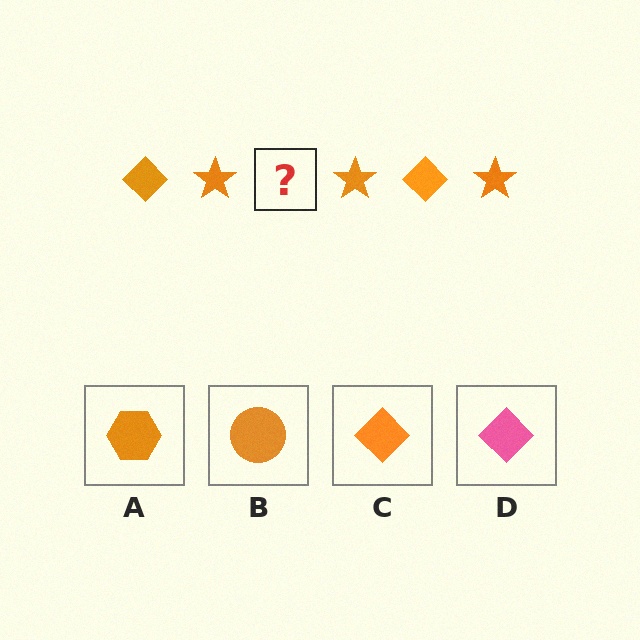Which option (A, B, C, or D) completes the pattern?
C.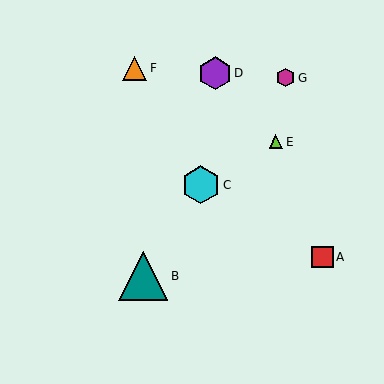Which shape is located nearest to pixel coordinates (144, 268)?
The teal triangle (labeled B) at (143, 276) is nearest to that location.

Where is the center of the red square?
The center of the red square is at (322, 257).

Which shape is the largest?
The teal triangle (labeled B) is the largest.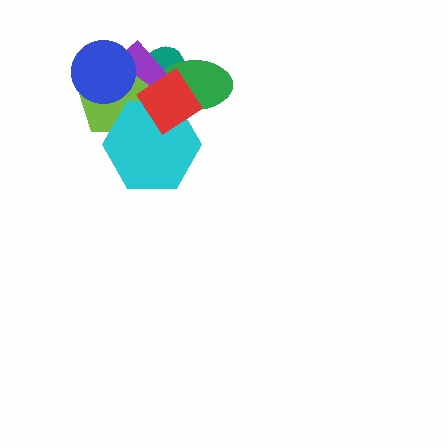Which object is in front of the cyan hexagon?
The red diamond is in front of the cyan hexagon.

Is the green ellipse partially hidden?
Yes, it is partially covered by another shape.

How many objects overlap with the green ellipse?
3 objects overlap with the green ellipse.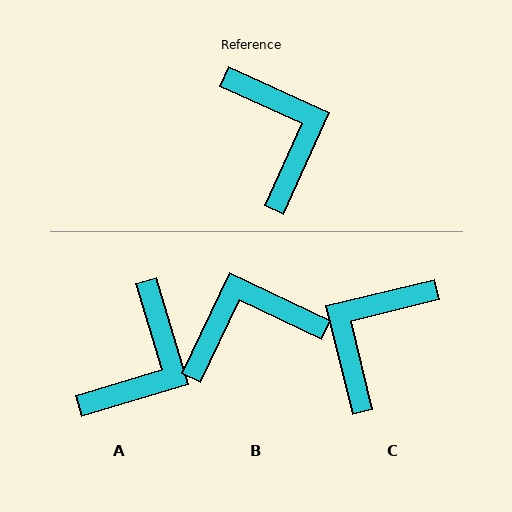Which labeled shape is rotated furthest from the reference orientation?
C, about 128 degrees away.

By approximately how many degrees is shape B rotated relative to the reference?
Approximately 89 degrees counter-clockwise.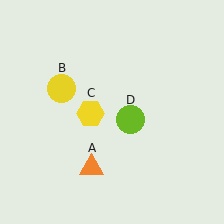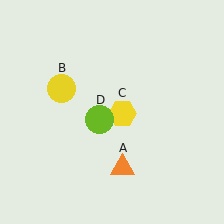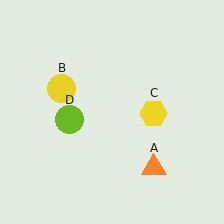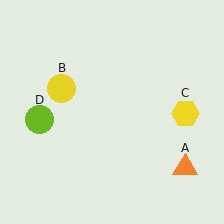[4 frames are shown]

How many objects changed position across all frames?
3 objects changed position: orange triangle (object A), yellow hexagon (object C), lime circle (object D).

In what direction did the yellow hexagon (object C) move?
The yellow hexagon (object C) moved right.